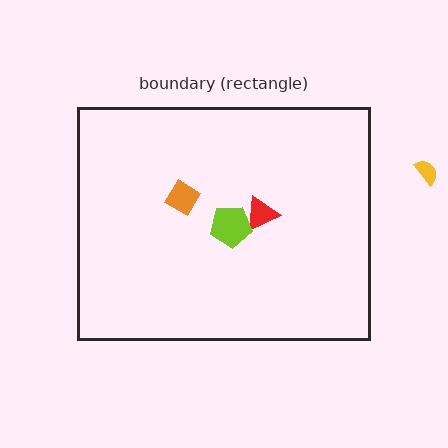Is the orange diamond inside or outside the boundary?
Inside.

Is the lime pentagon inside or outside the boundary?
Inside.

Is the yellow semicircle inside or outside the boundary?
Outside.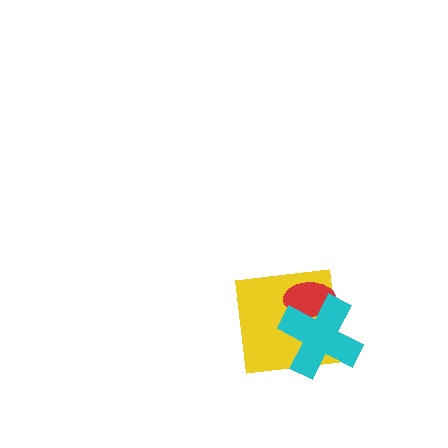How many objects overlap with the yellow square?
2 objects overlap with the yellow square.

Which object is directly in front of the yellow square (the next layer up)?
The red ellipse is directly in front of the yellow square.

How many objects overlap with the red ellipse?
2 objects overlap with the red ellipse.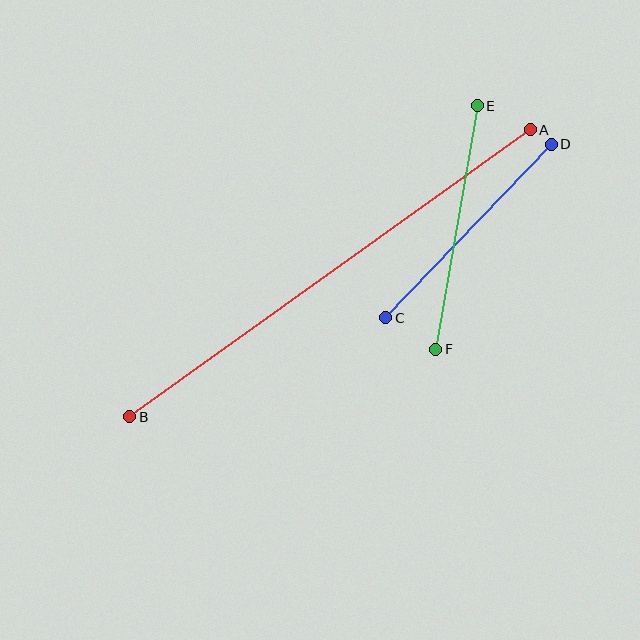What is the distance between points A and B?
The distance is approximately 493 pixels.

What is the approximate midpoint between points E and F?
The midpoint is at approximately (456, 227) pixels.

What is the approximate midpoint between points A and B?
The midpoint is at approximately (330, 273) pixels.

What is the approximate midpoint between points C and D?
The midpoint is at approximately (468, 231) pixels.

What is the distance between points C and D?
The distance is approximately 239 pixels.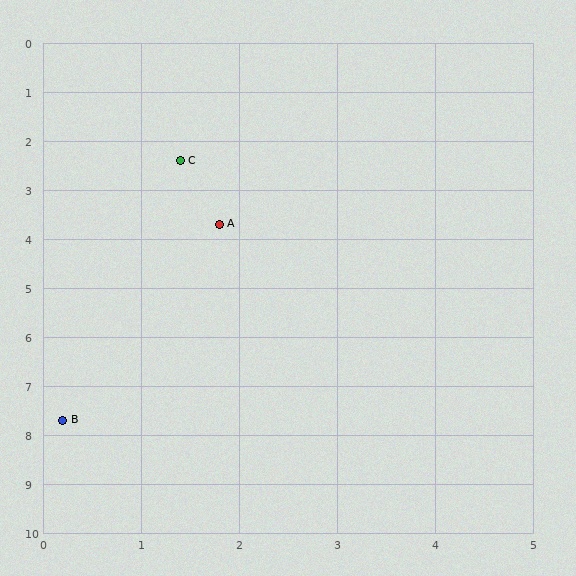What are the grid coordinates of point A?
Point A is at approximately (1.8, 3.7).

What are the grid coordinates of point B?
Point B is at approximately (0.2, 7.7).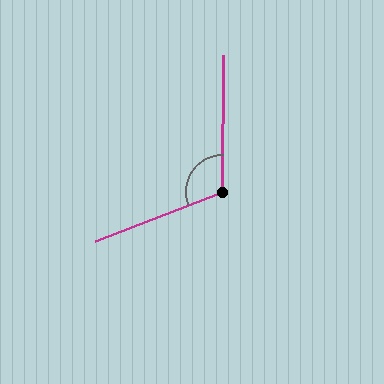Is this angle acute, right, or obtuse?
It is obtuse.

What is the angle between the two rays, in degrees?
Approximately 112 degrees.